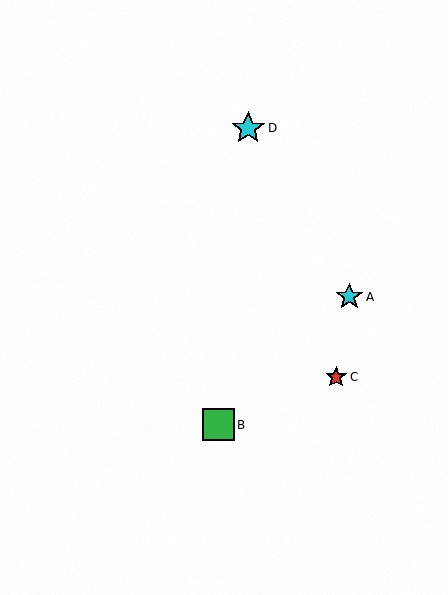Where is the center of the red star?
The center of the red star is at (336, 377).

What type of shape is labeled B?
Shape B is a green square.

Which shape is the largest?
The cyan star (labeled D) is the largest.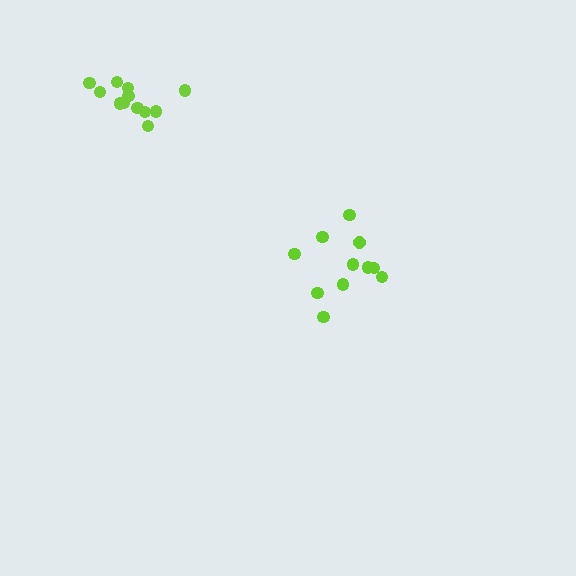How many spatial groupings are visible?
There are 2 spatial groupings.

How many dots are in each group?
Group 1: 12 dots, Group 2: 11 dots (23 total).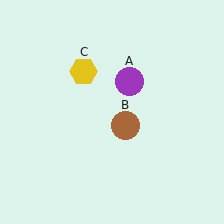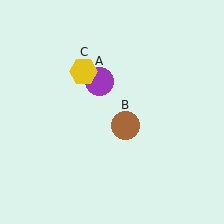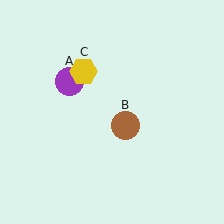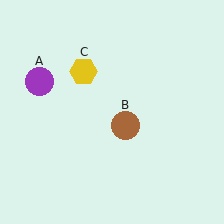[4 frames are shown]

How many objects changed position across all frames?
1 object changed position: purple circle (object A).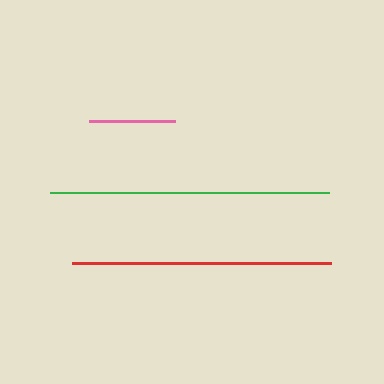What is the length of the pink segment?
The pink segment is approximately 85 pixels long.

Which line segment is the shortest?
The pink line is the shortest at approximately 85 pixels.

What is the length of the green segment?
The green segment is approximately 279 pixels long.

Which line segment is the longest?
The green line is the longest at approximately 279 pixels.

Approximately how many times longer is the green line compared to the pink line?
The green line is approximately 3.3 times the length of the pink line.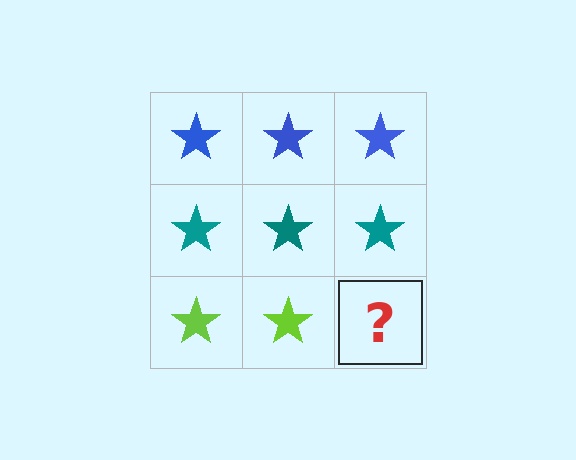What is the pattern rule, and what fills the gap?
The rule is that each row has a consistent color. The gap should be filled with a lime star.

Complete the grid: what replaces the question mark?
The question mark should be replaced with a lime star.